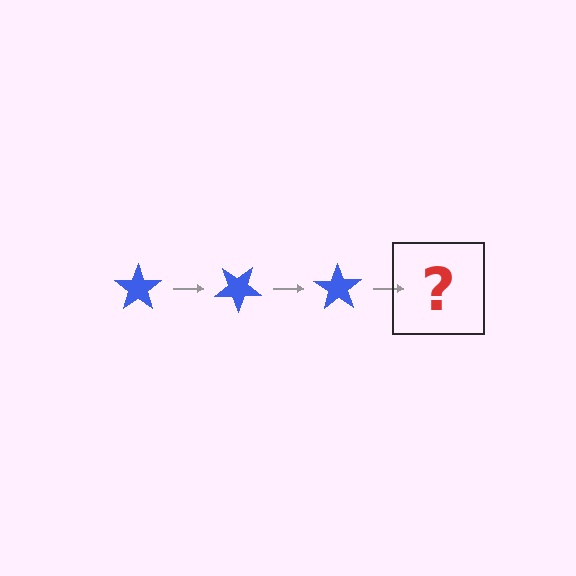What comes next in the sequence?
The next element should be a blue star rotated 105 degrees.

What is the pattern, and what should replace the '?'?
The pattern is that the star rotates 35 degrees each step. The '?' should be a blue star rotated 105 degrees.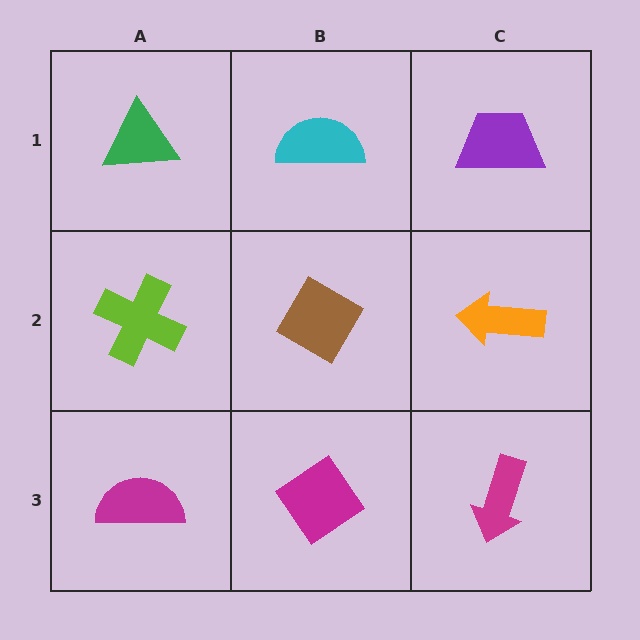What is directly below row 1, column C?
An orange arrow.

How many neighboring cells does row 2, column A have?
3.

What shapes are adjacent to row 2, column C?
A purple trapezoid (row 1, column C), a magenta arrow (row 3, column C), a brown diamond (row 2, column B).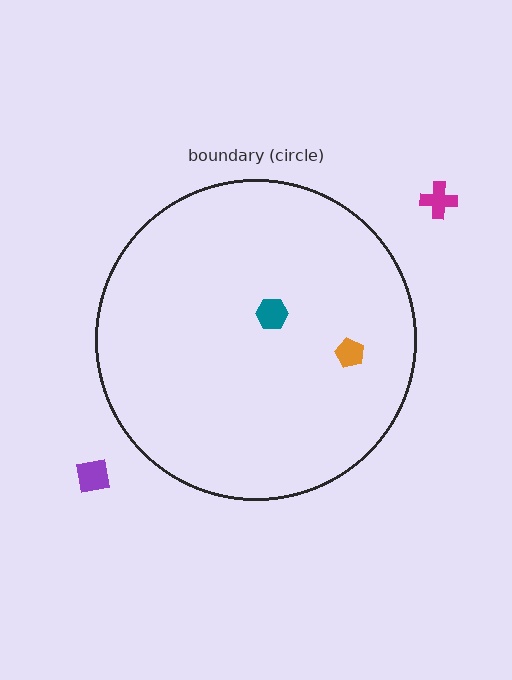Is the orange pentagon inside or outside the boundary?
Inside.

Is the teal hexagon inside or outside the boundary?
Inside.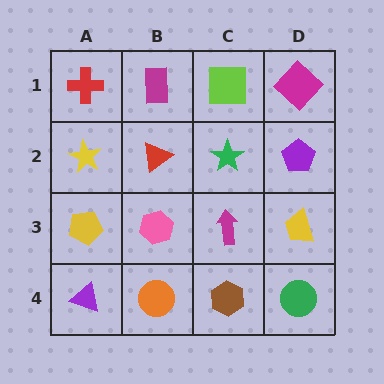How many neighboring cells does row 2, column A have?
3.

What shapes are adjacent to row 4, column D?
A yellow trapezoid (row 3, column D), a brown hexagon (row 4, column C).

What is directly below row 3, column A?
A purple triangle.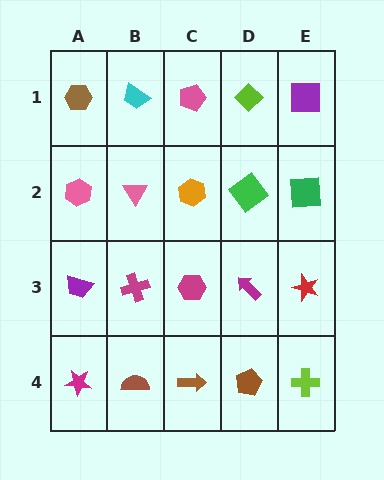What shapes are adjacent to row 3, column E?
A green square (row 2, column E), a lime cross (row 4, column E), a magenta arrow (row 3, column D).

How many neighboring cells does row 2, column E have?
3.